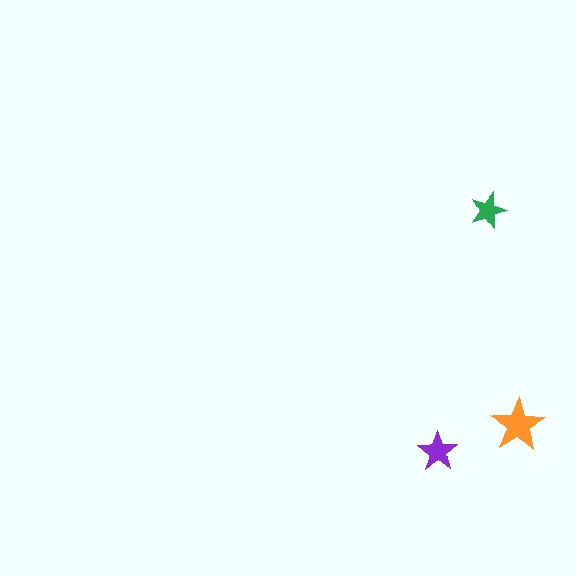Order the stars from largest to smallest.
the orange one, the purple one, the green one.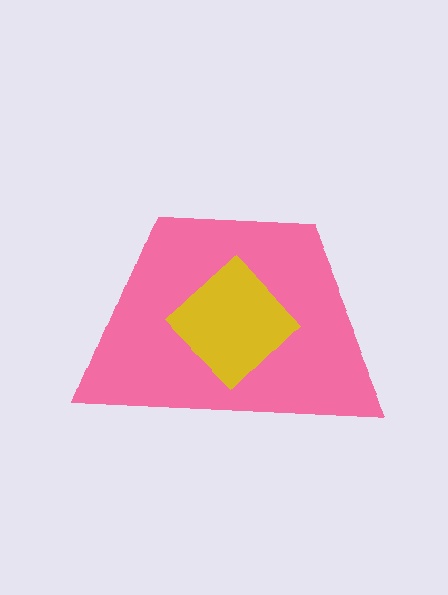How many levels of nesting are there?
2.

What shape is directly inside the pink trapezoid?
The yellow diamond.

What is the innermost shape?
The yellow diamond.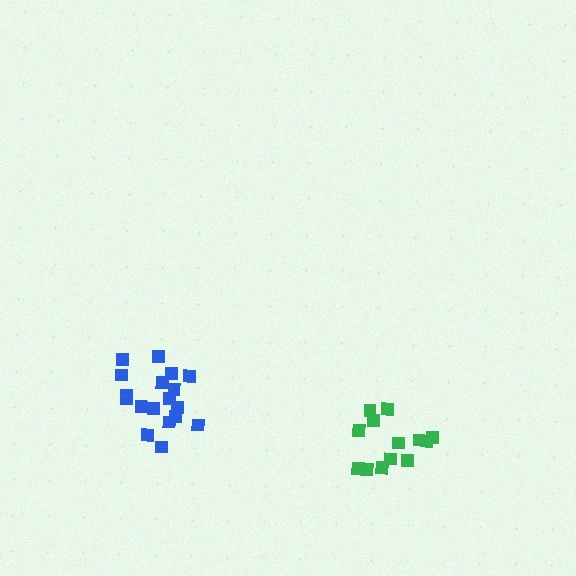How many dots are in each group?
Group 1: 18 dots, Group 2: 13 dots (31 total).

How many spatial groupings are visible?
There are 2 spatial groupings.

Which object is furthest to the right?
The green cluster is rightmost.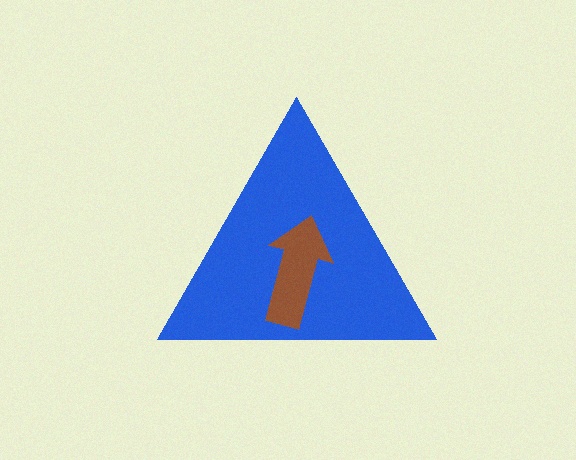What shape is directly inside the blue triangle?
The brown arrow.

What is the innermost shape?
The brown arrow.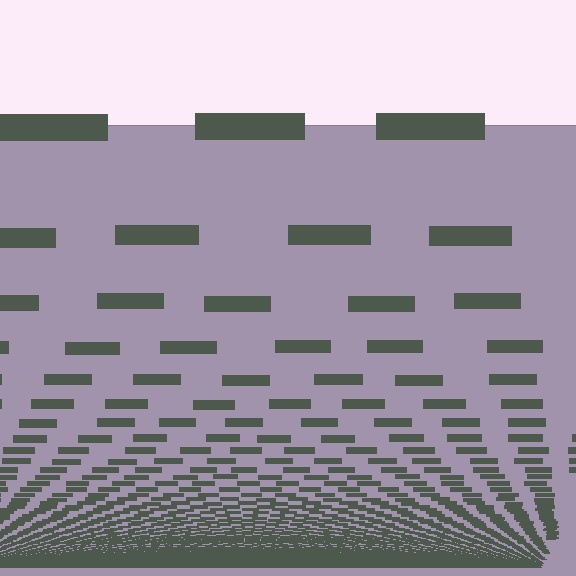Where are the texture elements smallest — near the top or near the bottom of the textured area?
Near the bottom.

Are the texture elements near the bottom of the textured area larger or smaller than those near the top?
Smaller. The gradient is inverted — elements near the bottom are smaller and denser.